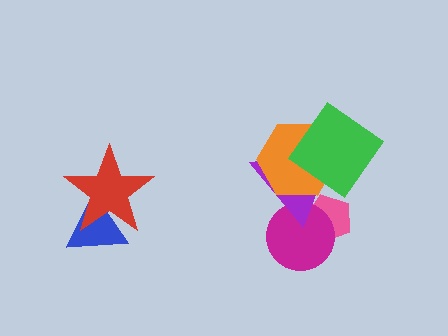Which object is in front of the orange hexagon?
The green diamond is in front of the orange hexagon.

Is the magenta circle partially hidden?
Yes, it is partially covered by another shape.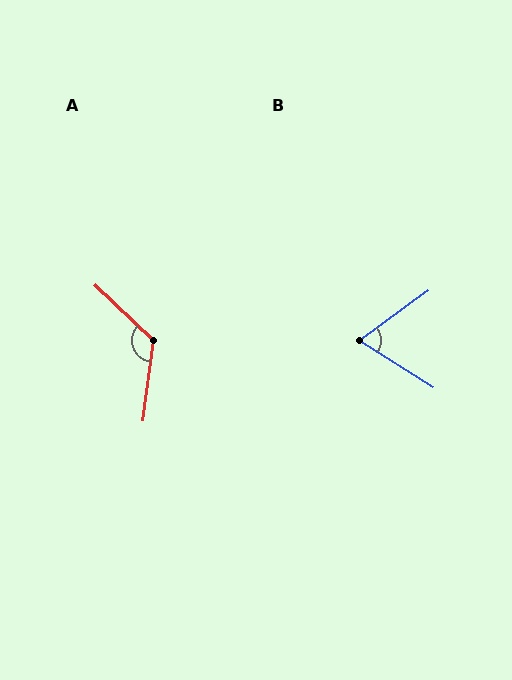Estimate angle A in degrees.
Approximately 126 degrees.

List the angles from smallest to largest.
B (68°), A (126°).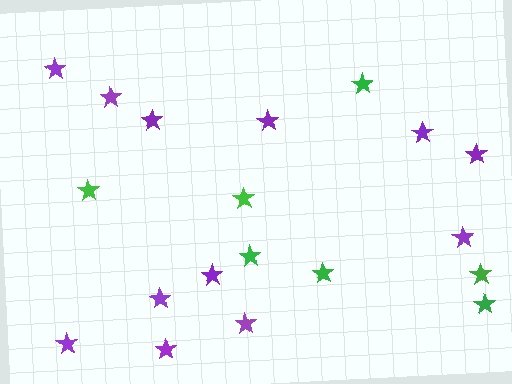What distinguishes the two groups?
There are 2 groups: one group of green stars (7) and one group of purple stars (12).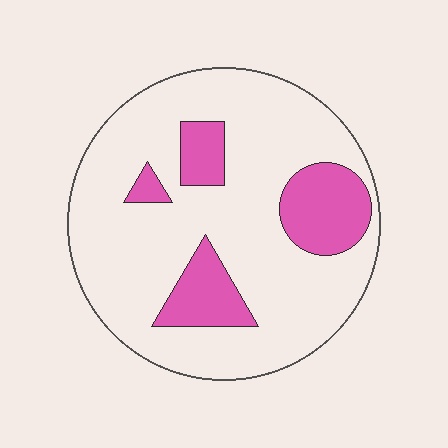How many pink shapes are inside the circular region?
4.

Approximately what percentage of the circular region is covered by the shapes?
Approximately 20%.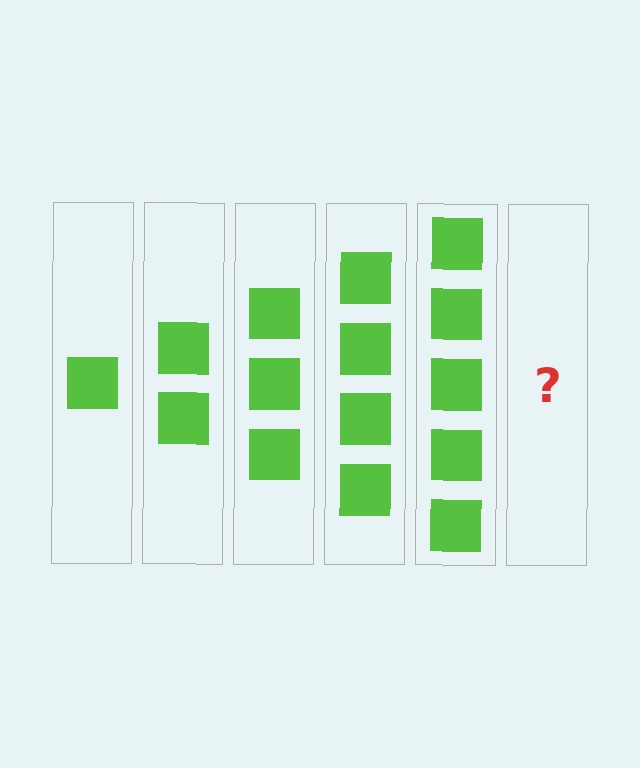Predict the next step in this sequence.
The next step is 6 squares.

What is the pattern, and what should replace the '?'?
The pattern is that each step adds one more square. The '?' should be 6 squares.